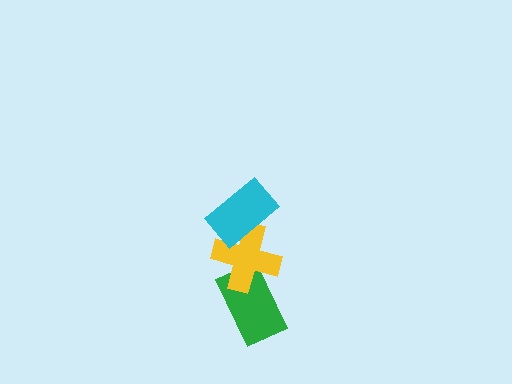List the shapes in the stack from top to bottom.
From top to bottom: the cyan rectangle, the yellow cross, the green rectangle.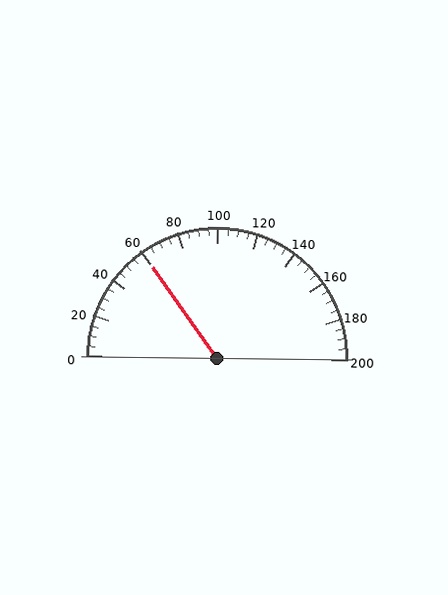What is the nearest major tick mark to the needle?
The nearest major tick mark is 60.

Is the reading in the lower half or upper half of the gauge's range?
The reading is in the lower half of the range (0 to 200).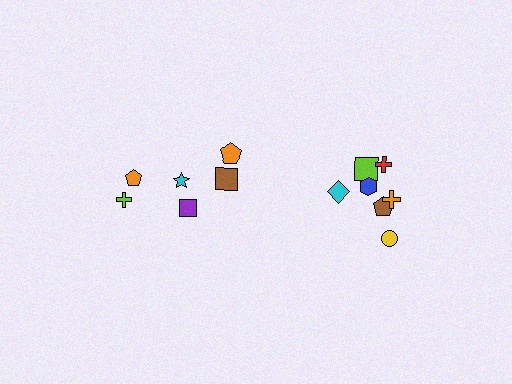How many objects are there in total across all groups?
There are 14 objects.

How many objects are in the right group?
There are 8 objects.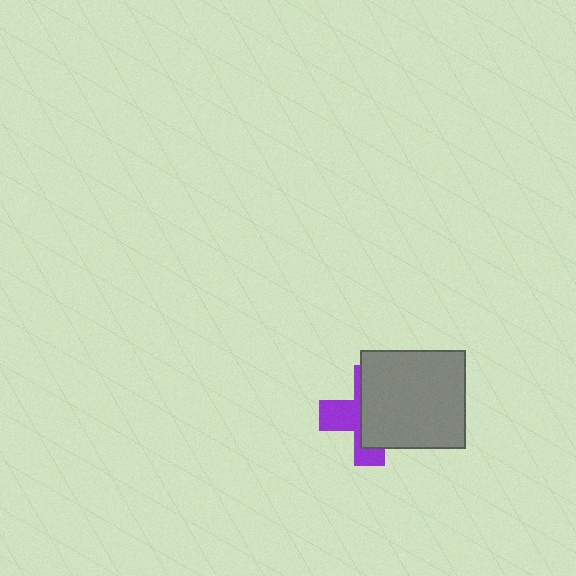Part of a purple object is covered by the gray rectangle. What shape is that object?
It is a cross.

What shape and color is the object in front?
The object in front is a gray rectangle.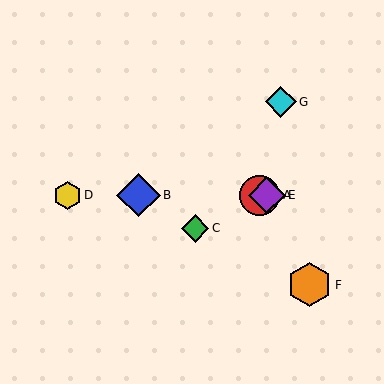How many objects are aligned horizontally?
4 objects (A, B, D, E) are aligned horizontally.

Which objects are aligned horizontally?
Objects A, B, D, E are aligned horizontally.